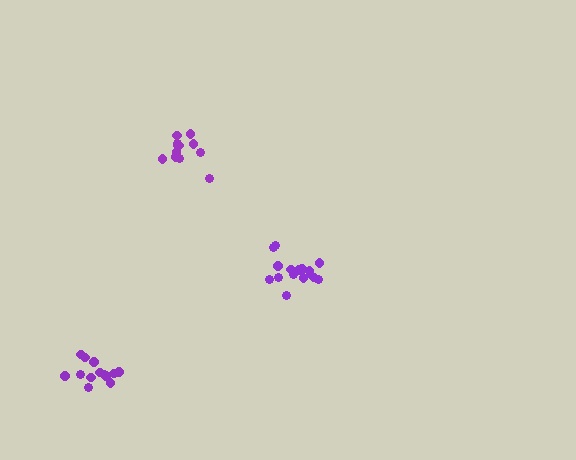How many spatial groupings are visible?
There are 3 spatial groupings.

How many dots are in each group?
Group 1: 16 dots, Group 2: 13 dots, Group 3: 12 dots (41 total).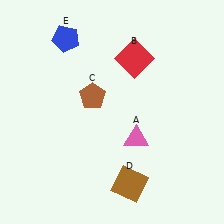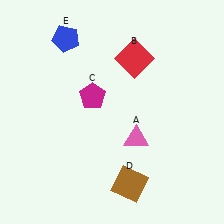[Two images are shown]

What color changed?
The pentagon (C) changed from brown in Image 1 to magenta in Image 2.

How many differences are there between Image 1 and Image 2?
There is 1 difference between the two images.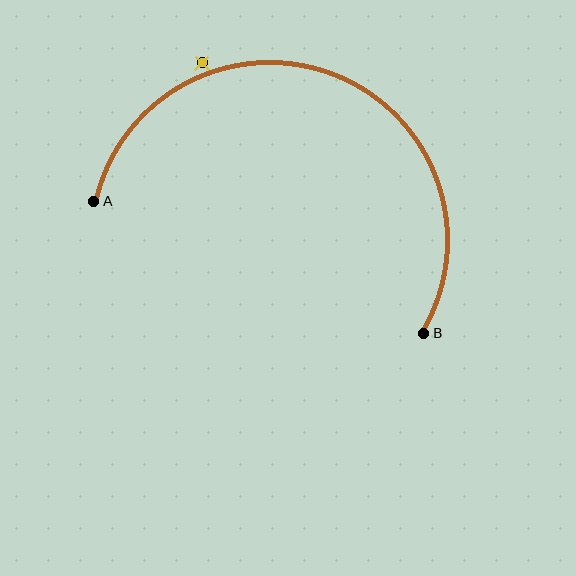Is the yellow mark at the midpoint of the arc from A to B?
No — the yellow mark does not lie on the arc at all. It sits slightly outside the curve.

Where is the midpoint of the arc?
The arc midpoint is the point on the curve farthest from the straight line joining A and B. It sits above that line.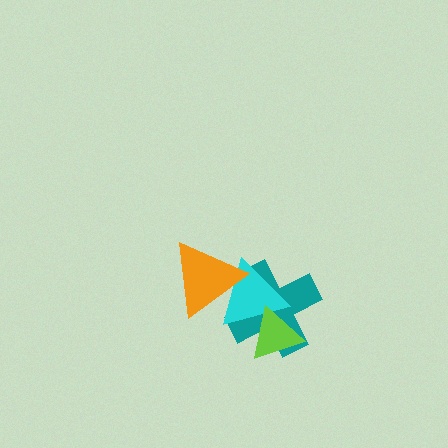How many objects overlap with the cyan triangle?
3 objects overlap with the cyan triangle.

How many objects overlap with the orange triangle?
2 objects overlap with the orange triangle.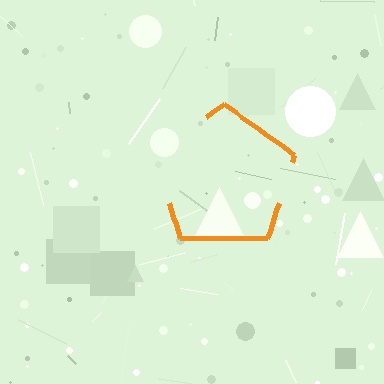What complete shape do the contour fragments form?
The contour fragments form a pentagon.